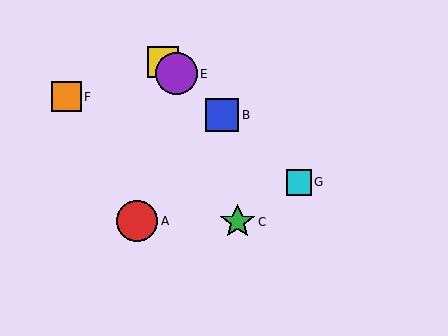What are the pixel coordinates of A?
Object A is at (137, 221).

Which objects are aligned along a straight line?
Objects B, D, E, G are aligned along a straight line.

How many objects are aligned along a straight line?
4 objects (B, D, E, G) are aligned along a straight line.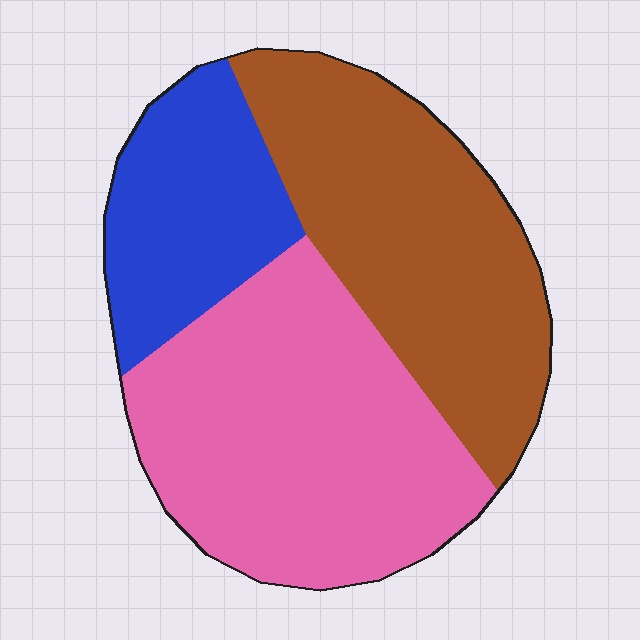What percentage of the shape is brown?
Brown covers 37% of the shape.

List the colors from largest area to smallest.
From largest to smallest: pink, brown, blue.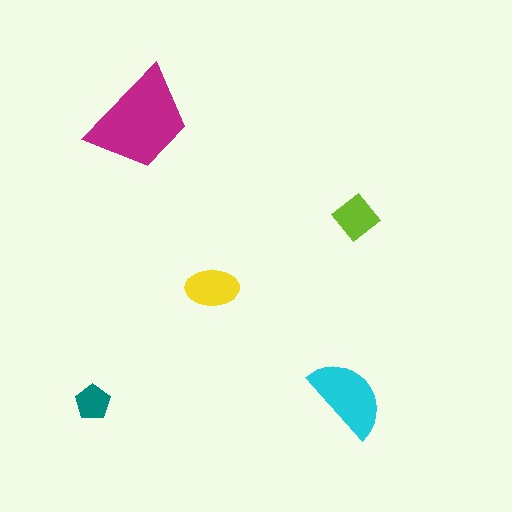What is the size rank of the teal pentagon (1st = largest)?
5th.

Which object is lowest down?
The teal pentagon is bottommost.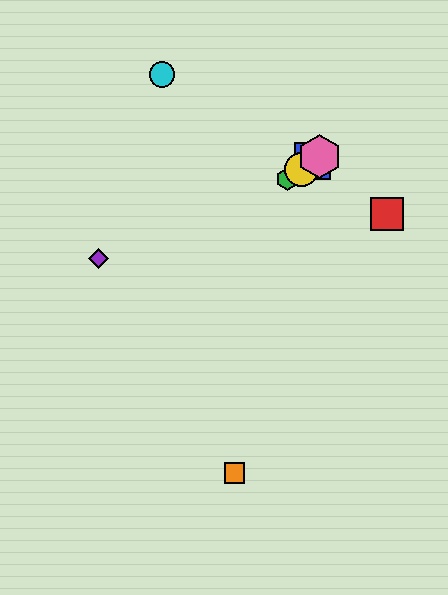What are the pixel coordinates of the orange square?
The orange square is at (235, 473).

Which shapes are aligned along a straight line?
The blue square, the green hexagon, the yellow circle, the pink hexagon are aligned along a straight line.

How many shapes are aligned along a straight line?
4 shapes (the blue square, the green hexagon, the yellow circle, the pink hexagon) are aligned along a straight line.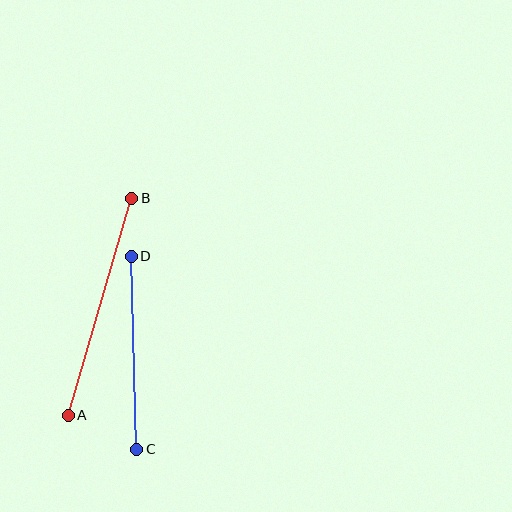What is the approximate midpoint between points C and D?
The midpoint is at approximately (134, 353) pixels.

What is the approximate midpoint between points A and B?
The midpoint is at approximately (100, 307) pixels.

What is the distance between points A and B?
The distance is approximately 226 pixels.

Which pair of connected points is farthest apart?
Points A and B are farthest apart.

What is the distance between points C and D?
The distance is approximately 193 pixels.